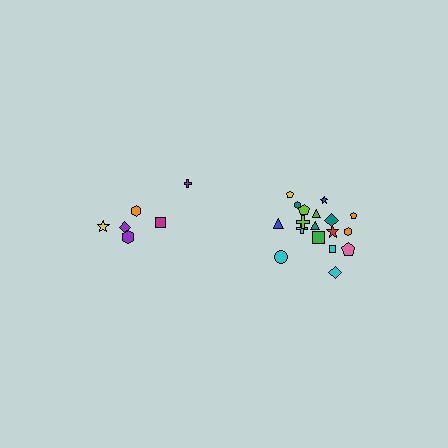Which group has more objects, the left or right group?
The right group.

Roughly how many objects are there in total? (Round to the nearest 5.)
Roughly 25 objects in total.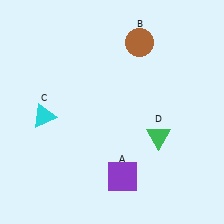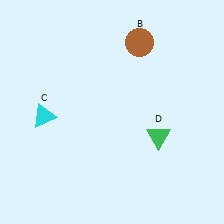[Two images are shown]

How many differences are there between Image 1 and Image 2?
There is 1 difference between the two images.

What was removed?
The purple square (A) was removed in Image 2.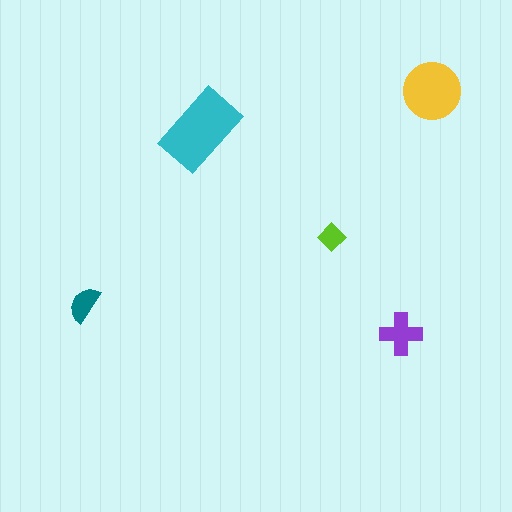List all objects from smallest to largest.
The lime diamond, the teal semicircle, the purple cross, the yellow circle, the cyan rectangle.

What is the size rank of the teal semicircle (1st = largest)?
4th.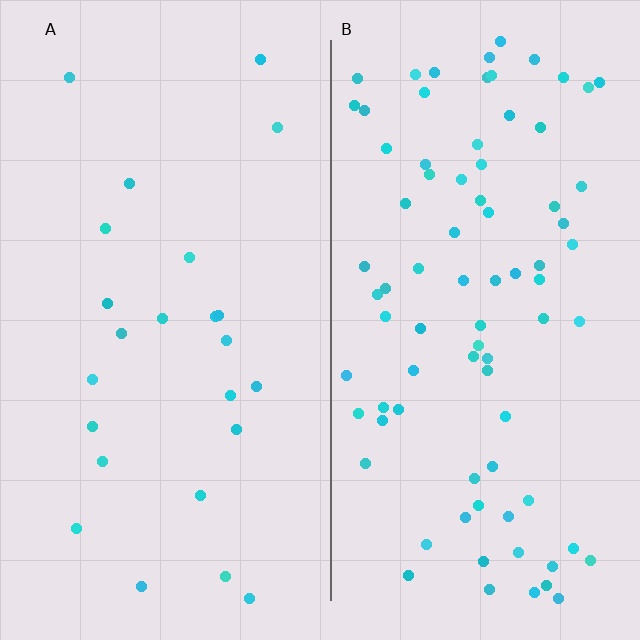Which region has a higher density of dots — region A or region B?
B (the right).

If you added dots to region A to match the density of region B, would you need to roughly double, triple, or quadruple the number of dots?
Approximately triple.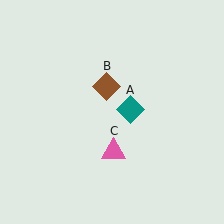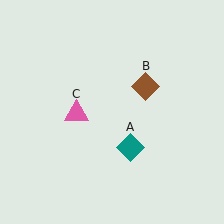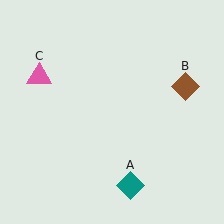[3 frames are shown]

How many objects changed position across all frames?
3 objects changed position: teal diamond (object A), brown diamond (object B), pink triangle (object C).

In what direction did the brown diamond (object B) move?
The brown diamond (object B) moved right.